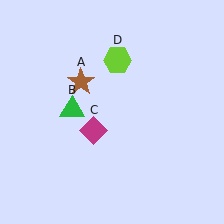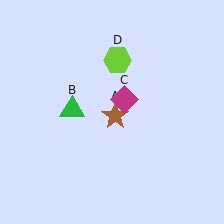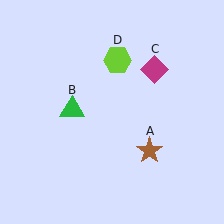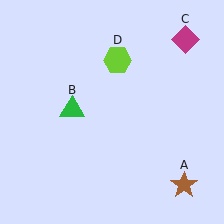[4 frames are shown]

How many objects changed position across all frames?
2 objects changed position: brown star (object A), magenta diamond (object C).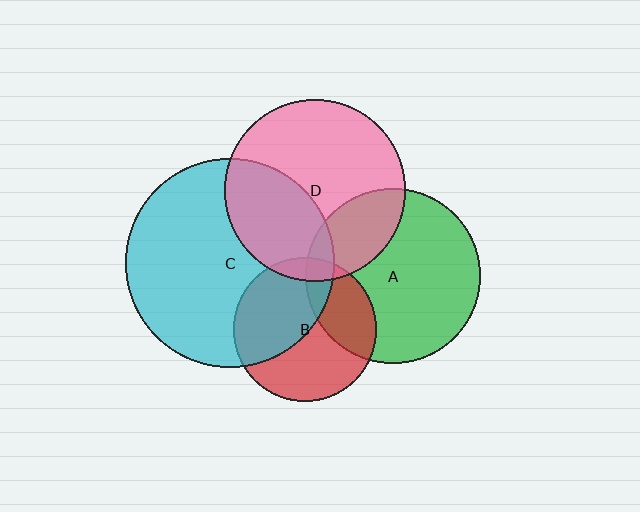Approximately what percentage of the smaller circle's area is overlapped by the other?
Approximately 25%.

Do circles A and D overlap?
Yes.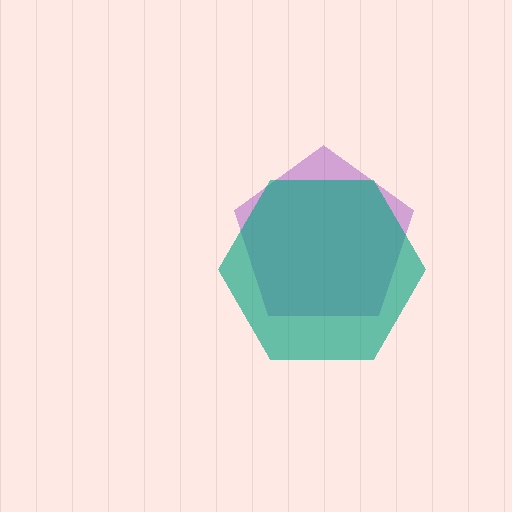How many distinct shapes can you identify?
There are 2 distinct shapes: a purple pentagon, a teal hexagon.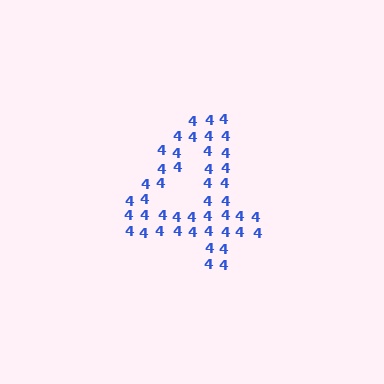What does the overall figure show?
The overall figure shows the digit 4.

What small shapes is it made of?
It is made of small digit 4's.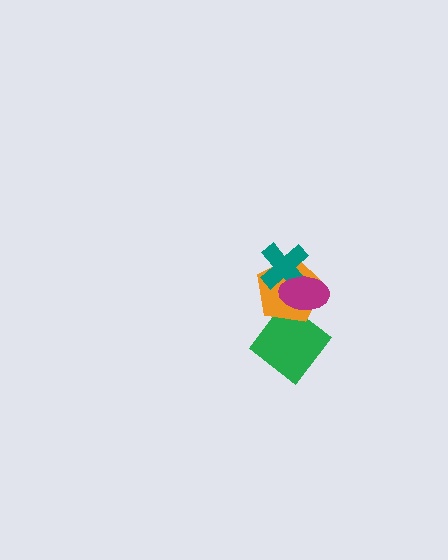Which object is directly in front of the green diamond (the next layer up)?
The orange pentagon is directly in front of the green diamond.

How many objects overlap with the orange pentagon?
3 objects overlap with the orange pentagon.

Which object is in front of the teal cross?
The magenta ellipse is in front of the teal cross.